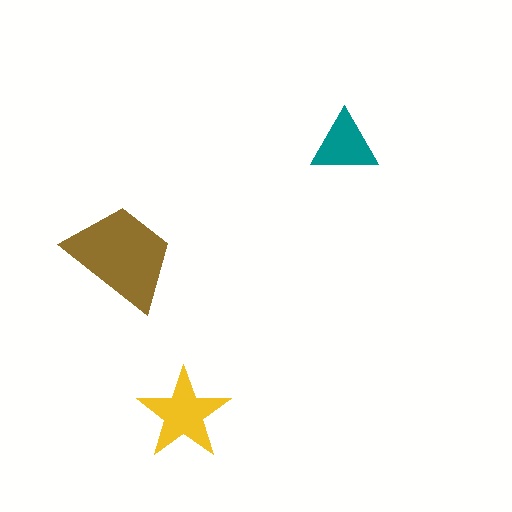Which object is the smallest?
The teal triangle.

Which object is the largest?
The brown trapezoid.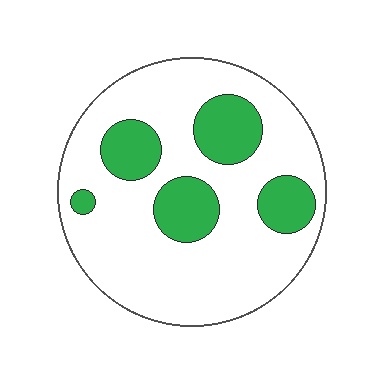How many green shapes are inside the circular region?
5.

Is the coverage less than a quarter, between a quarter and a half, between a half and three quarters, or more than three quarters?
Less than a quarter.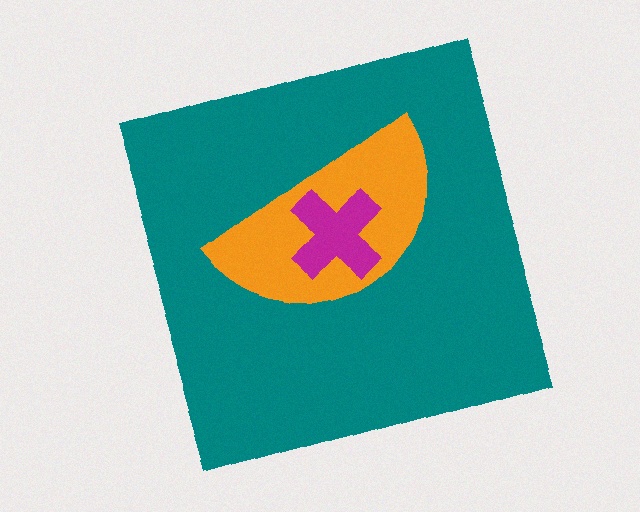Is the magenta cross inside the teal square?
Yes.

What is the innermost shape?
The magenta cross.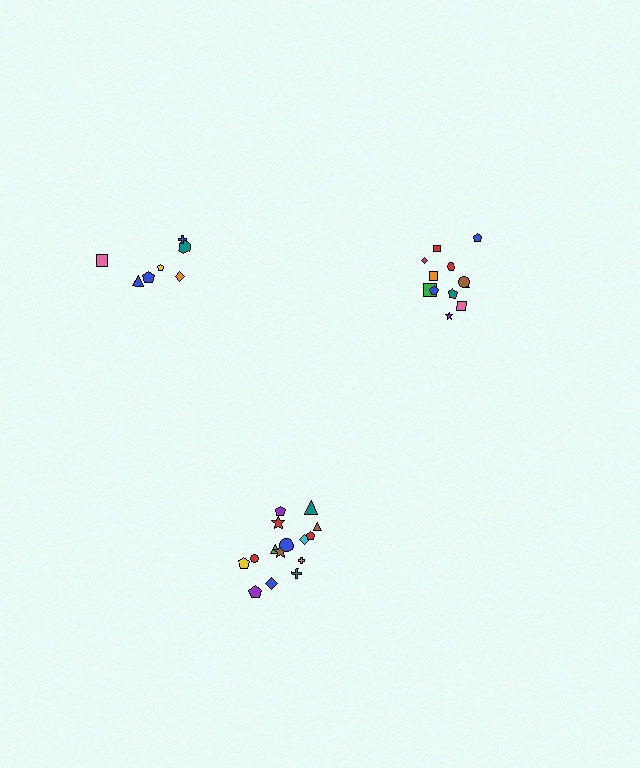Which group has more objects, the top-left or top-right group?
The top-right group.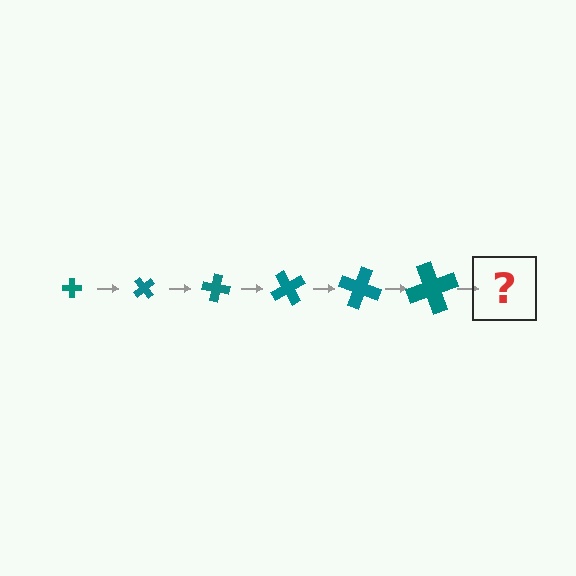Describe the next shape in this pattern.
It should be a cross, larger than the previous one and rotated 300 degrees from the start.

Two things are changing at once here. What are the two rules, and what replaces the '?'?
The two rules are that the cross grows larger each step and it rotates 50 degrees each step. The '?' should be a cross, larger than the previous one and rotated 300 degrees from the start.